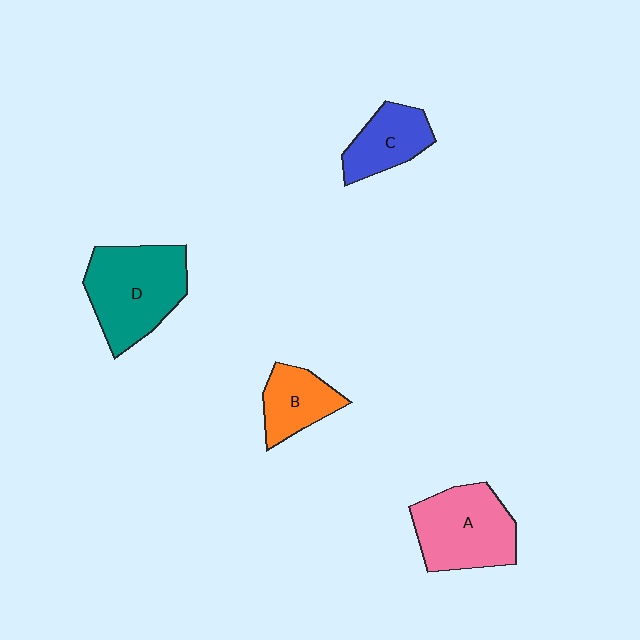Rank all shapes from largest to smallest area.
From largest to smallest: D (teal), A (pink), C (blue), B (orange).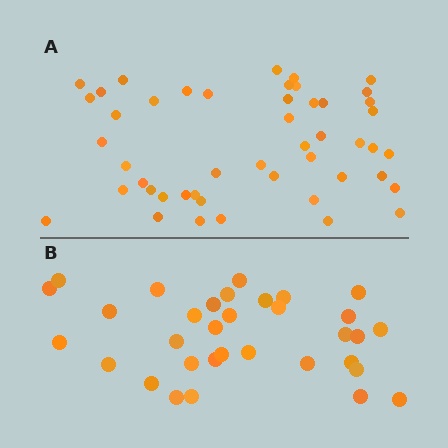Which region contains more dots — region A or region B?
Region A (the top region) has more dots.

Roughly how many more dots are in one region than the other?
Region A has approximately 15 more dots than region B.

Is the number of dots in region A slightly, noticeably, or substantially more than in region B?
Region A has substantially more. The ratio is roughly 1.5 to 1.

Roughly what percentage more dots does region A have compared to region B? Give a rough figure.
About 45% more.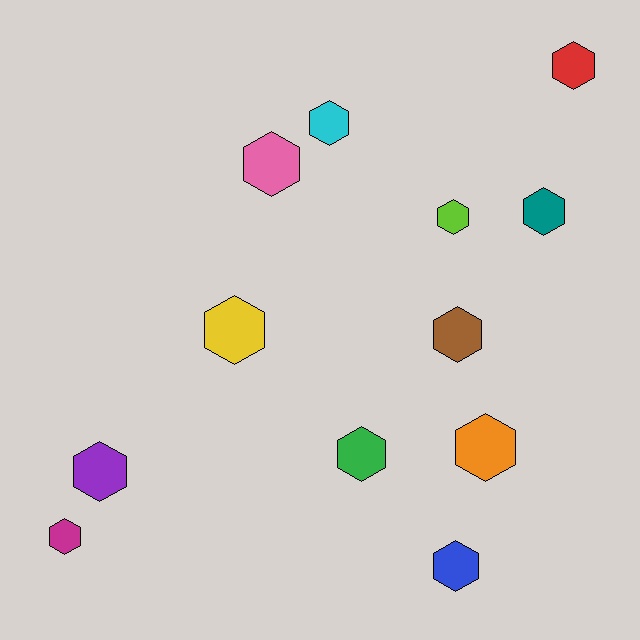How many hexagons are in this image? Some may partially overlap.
There are 12 hexagons.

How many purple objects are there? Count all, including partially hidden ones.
There is 1 purple object.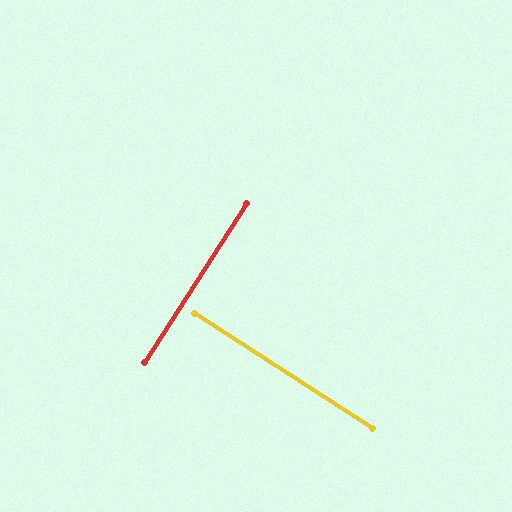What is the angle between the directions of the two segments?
Approximately 90 degrees.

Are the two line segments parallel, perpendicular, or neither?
Perpendicular — they meet at approximately 90°.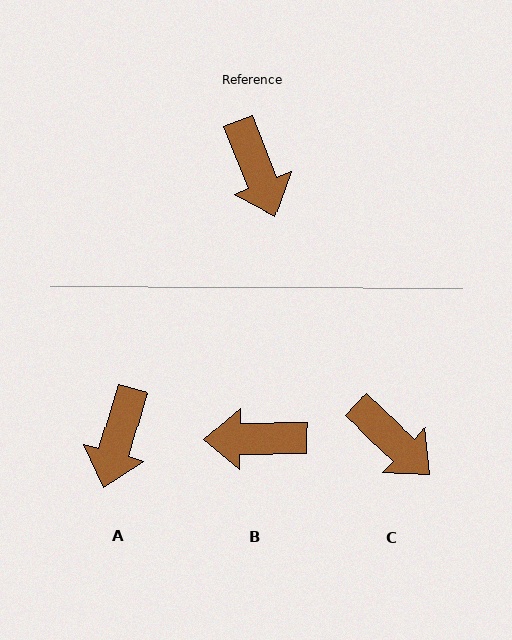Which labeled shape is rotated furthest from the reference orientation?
B, about 111 degrees away.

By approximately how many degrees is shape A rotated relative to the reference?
Approximately 38 degrees clockwise.